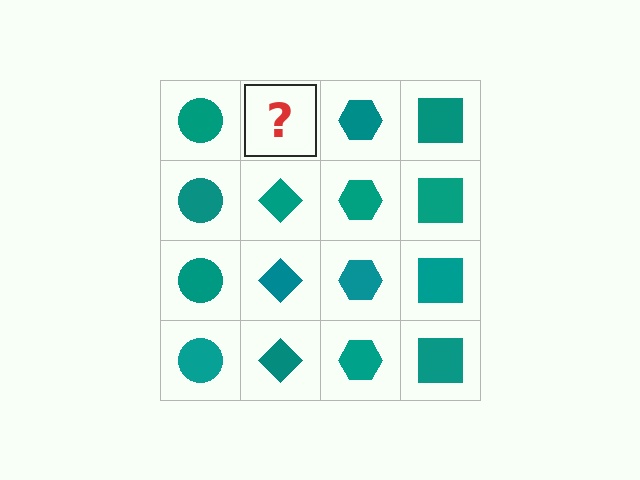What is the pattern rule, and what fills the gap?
The rule is that each column has a consistent shape. The gap should be filled with a teal diamond.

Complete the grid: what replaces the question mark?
The question mark should be replaced with a teal diamond.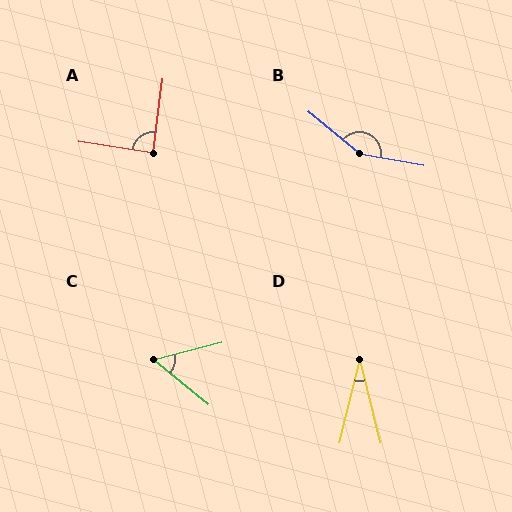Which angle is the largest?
B, at approximately 150 degrees.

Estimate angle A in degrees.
Approximately 88 degrees.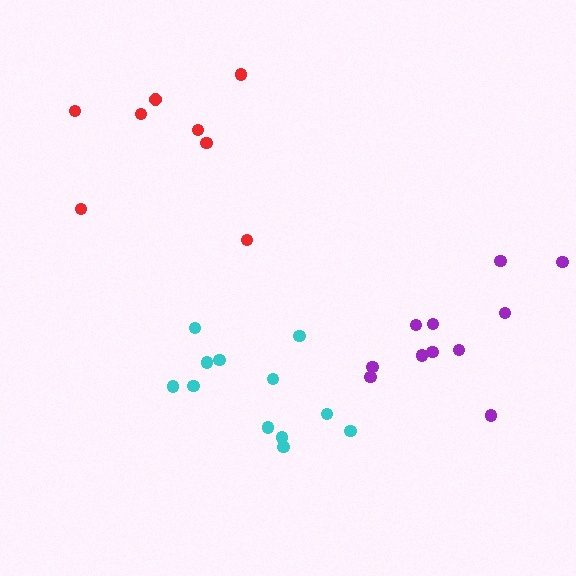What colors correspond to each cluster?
The clusters are colored: purple, red, cyan.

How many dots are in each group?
Group 1: 11 dots, Group 2: 8 dots, Group 3: 12 dots (31 total).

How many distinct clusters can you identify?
There are 3 distinct clusters.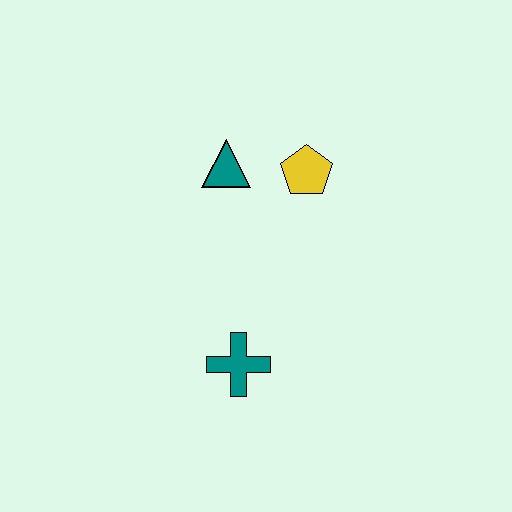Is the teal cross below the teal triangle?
Yes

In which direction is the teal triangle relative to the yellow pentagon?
The teal triangle is to the left of the yellow pentagon.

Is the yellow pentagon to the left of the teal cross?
No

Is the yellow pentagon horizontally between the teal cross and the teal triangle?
No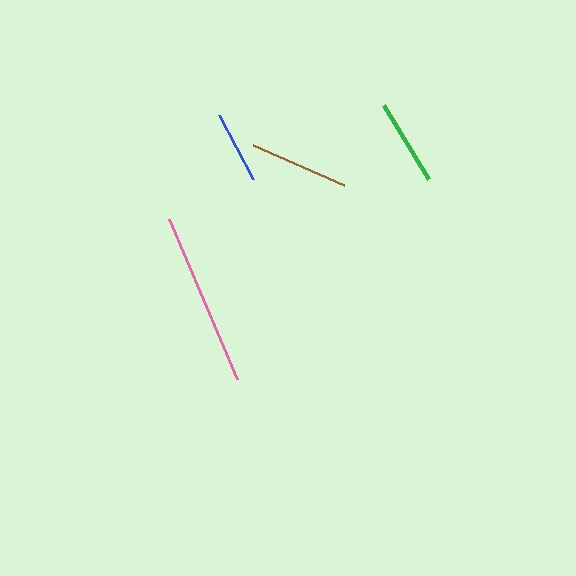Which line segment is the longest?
The pink line is the longest at approximately 173 pixels.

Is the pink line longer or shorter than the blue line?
The pink line is longer than the blue line.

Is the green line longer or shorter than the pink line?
The pink line is longer than the green line.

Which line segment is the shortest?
The blue line is the shortest at approximately 72 pixels.